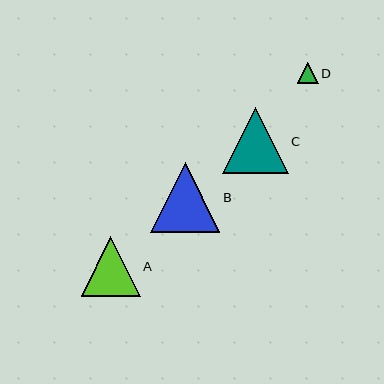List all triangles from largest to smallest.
From largest to smallest: B, C, A, D.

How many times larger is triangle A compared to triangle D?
Triangle A is approximately 2.9 times the size of triangle D.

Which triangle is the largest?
Triangle B is the largest with a size of approximately 69 pixels.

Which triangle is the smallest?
Triangle D is the smallest with a size of approximately 21 pixels.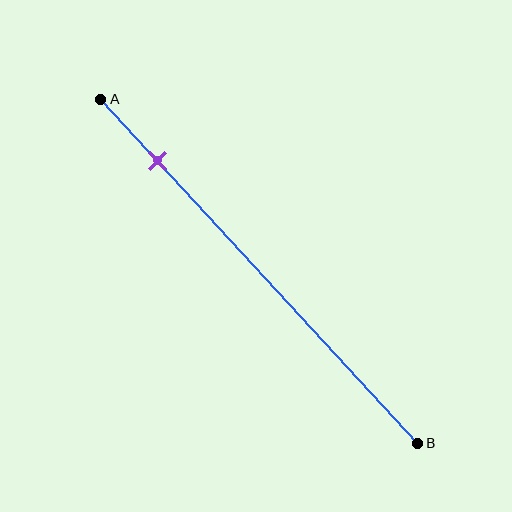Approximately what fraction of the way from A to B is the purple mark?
The purple mark is approximately 20% of the way from A to B.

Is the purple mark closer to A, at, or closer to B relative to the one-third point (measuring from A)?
The purple mark is closer to point A than the one-third point of segment AB.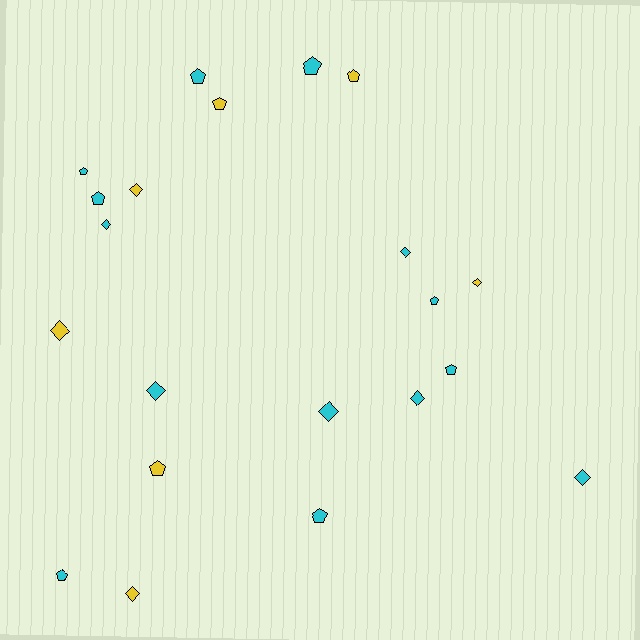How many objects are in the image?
There are 21 objects.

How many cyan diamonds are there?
There are 6 cyan diamonds.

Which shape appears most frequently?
Pentagon, with 11 objects.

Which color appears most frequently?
Cyan, with 14 objects.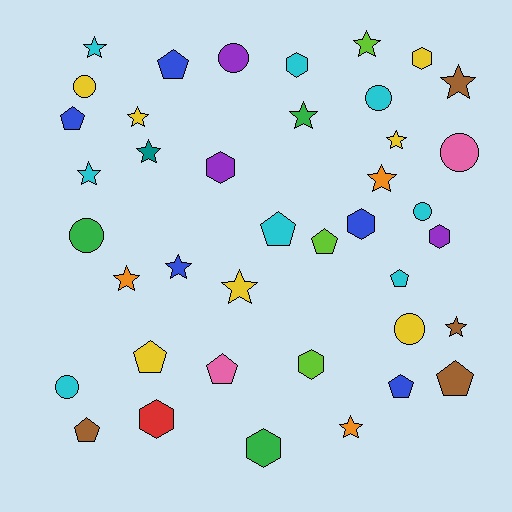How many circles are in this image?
There are 8 circles.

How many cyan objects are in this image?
There are 8 cyan objects.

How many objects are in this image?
There are 40 objects.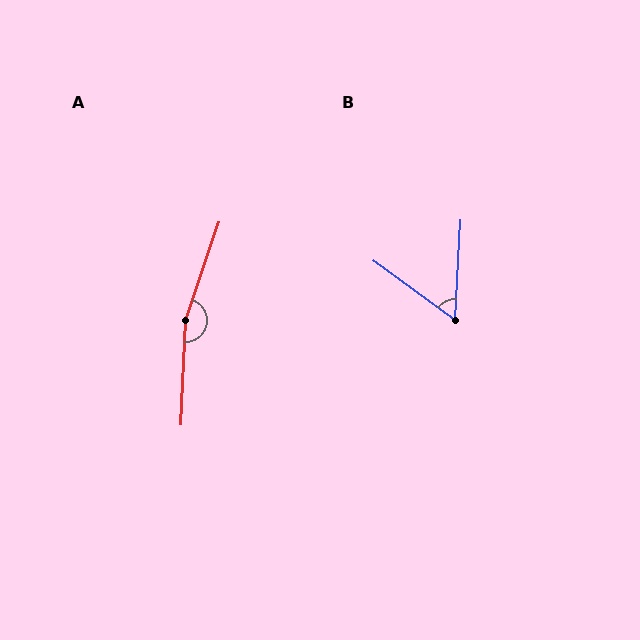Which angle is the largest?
A, at approximately 164 degrees.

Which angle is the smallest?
B, at approximately 57 degrees.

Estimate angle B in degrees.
Approximately 57 degrees.